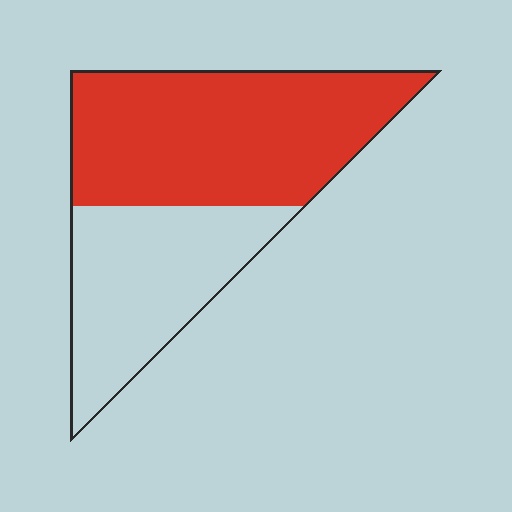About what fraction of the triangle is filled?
About three fifths (3/5).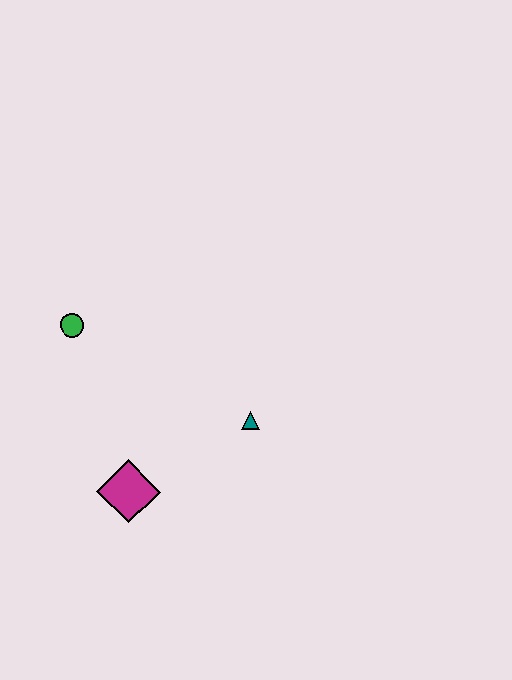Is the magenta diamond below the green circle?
Yes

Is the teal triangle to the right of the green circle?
Yes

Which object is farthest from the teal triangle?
The green circle is farthest from the teal triangle.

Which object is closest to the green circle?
The magenta diamond is closest to the green circle.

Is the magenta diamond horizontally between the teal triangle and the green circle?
Yes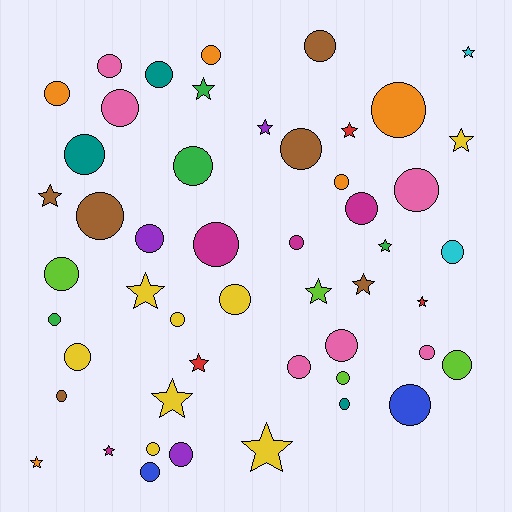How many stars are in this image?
There are 16 stars.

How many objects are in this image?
There are 50 objects.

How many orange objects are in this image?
There are 5 orange objects.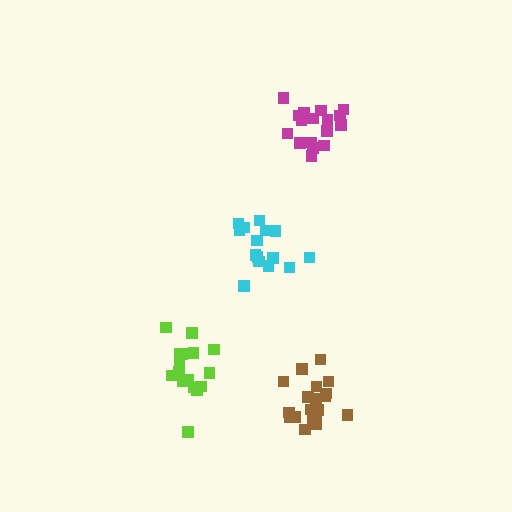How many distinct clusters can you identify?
There are 4 distinct clusters.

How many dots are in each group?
Group 1: 19 dots, Group 2: 16 dots, Group 3: 15 dots, Group 4: 18 dots (68 total).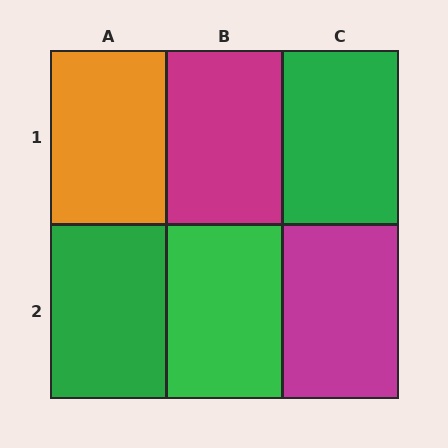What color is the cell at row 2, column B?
Green.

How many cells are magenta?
2 cells are magenta.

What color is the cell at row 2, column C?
Magenta.